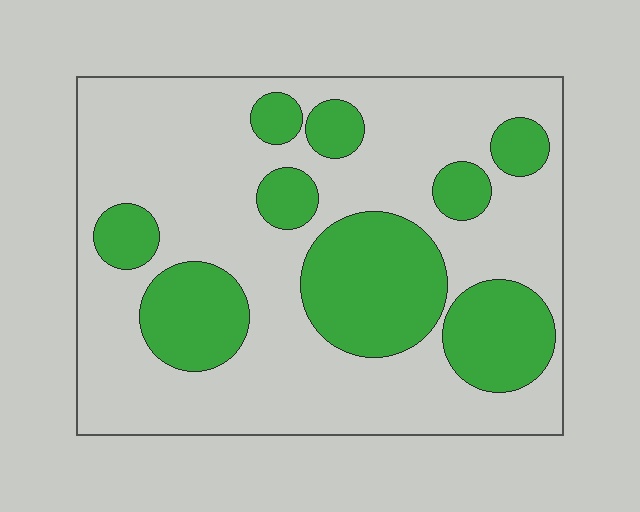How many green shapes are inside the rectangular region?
9.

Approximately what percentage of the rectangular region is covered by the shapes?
Approximately 30%.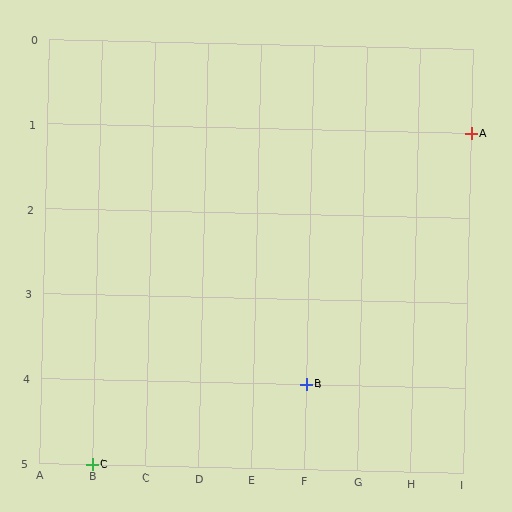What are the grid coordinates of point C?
Point C is at grid coordinates (B, 5).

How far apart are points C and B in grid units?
Points C and B are 4 columns and 1 row apart (about 4.1 grid units diagonally).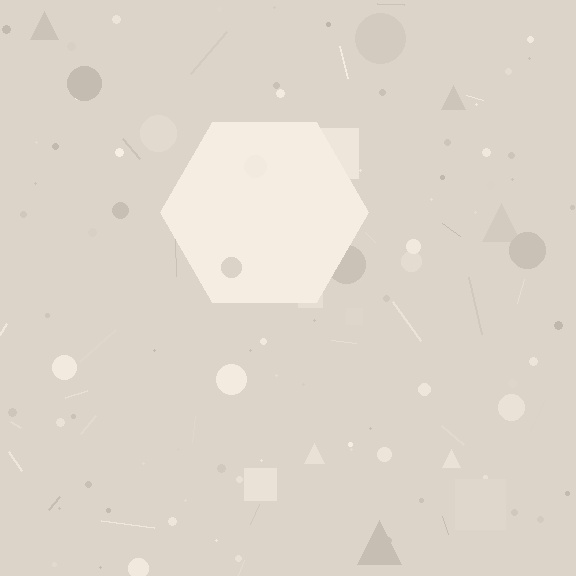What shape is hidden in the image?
A hexagon is hidden in the image.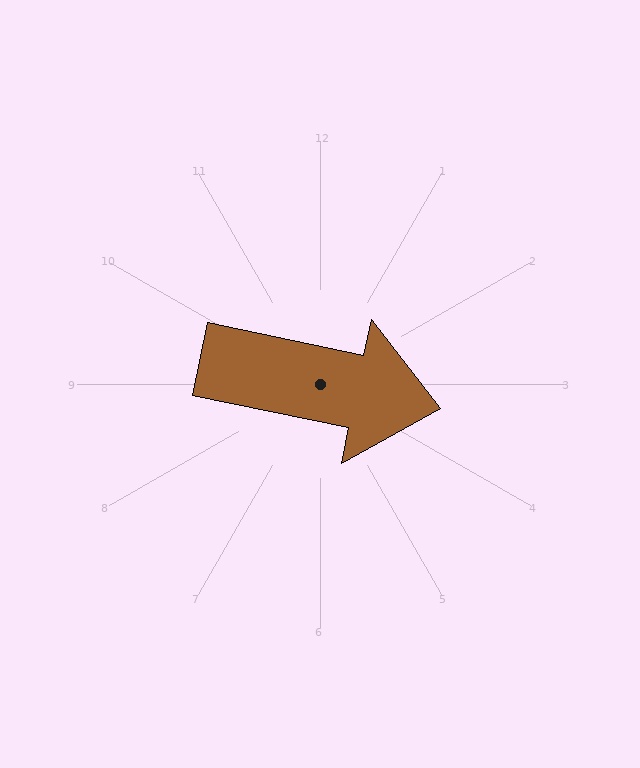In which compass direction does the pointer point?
East.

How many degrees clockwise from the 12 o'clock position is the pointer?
Approximately 102 degrees.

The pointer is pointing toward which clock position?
Roughly 3 o'clock.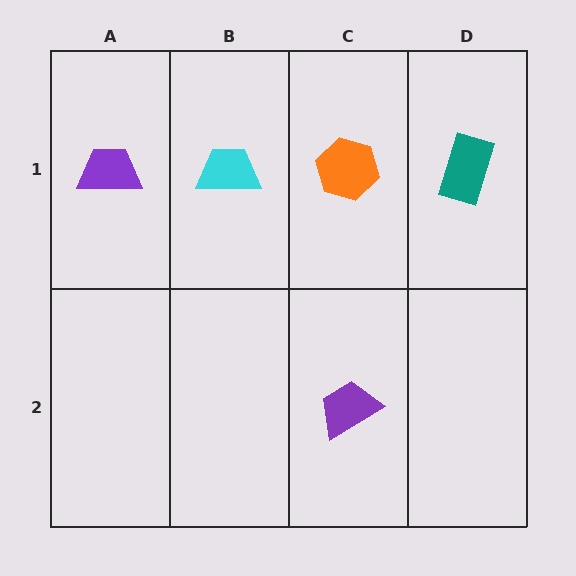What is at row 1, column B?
A cyan trapezoid.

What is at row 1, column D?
A teal rectangle.